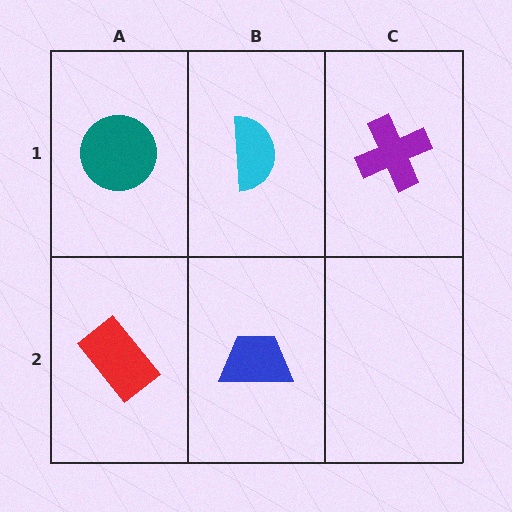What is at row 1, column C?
A purple cross.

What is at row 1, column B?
A cyan semicircle.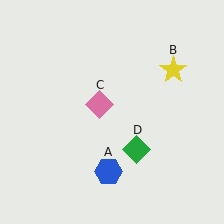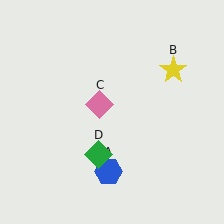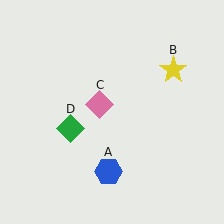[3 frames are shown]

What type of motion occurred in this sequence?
The green diamond (object D) rotated clockwise around the center of the scene.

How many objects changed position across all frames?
1 object changed position: green diamond (object D).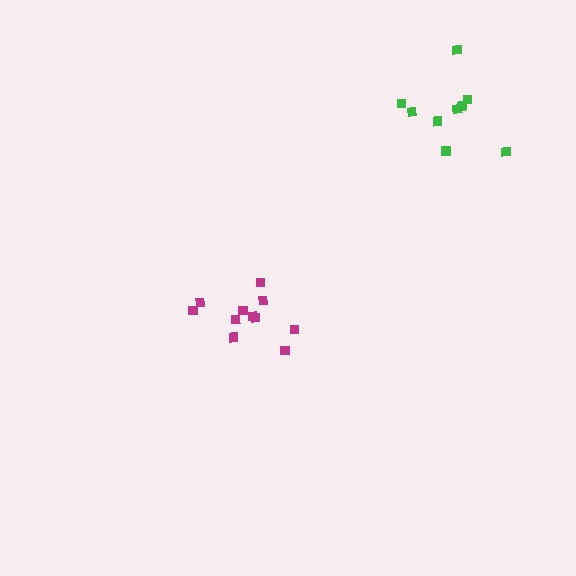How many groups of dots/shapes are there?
There are 2 groups.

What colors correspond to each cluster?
The clusters are colored: green, magenta.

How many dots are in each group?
Group 1: 10 dots, Group 2: 11 dots (21 total).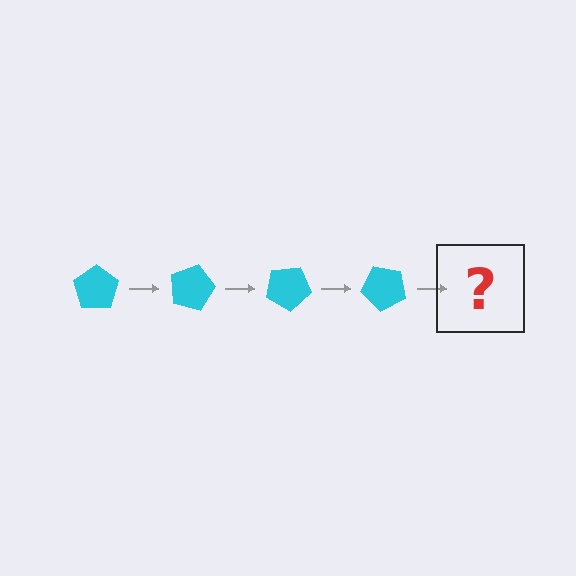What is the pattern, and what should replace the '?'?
The pattern is that the pentagon rotates 15 degrees each step. The '?' should be a cyan pentagon rotated 60 degrees.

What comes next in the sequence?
The next element should be a cyan pentagon rotated 60 degrees.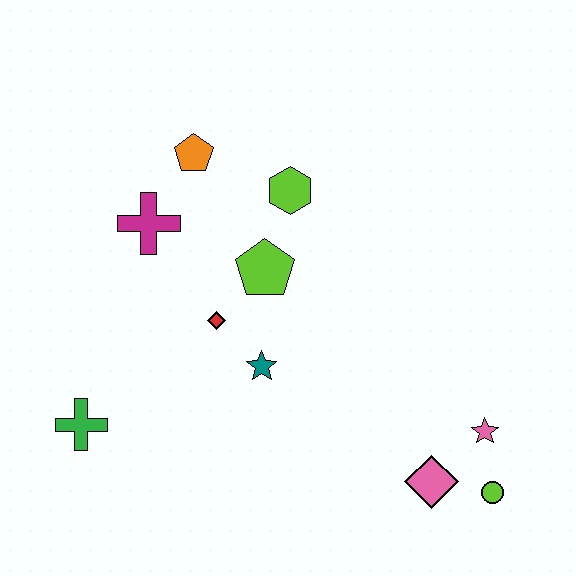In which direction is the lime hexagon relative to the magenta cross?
The lime hexagon is to the right of the magenta cross.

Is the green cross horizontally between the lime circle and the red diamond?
No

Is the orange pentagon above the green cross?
Yes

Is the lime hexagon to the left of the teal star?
No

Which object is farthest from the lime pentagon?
The lime circle is farthest from the lime pentagon.